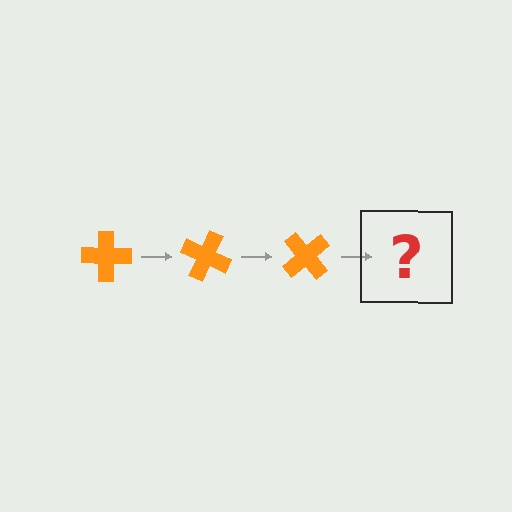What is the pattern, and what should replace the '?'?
The pattern is that the cross rotates 25 degrees each step. The '?' should be an orange cross rotated 75 degrees.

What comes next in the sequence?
The next element should be an orange cross rotated 75 degrees.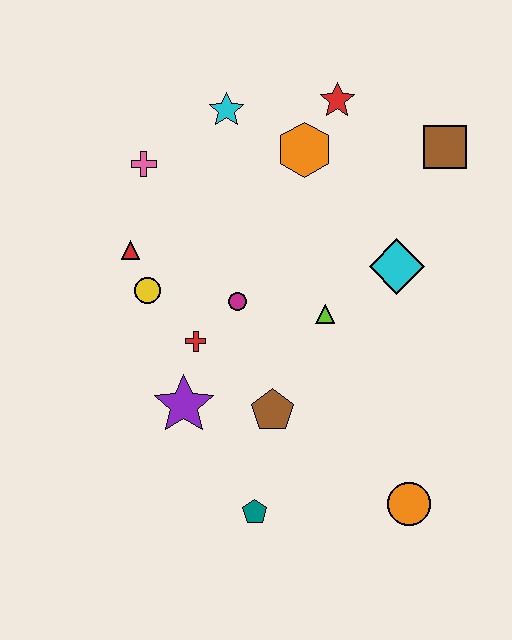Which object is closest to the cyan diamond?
The lime triangle is closest to the cyan diamond.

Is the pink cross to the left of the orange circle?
Yes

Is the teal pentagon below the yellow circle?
Yes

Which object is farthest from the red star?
The teal pentagon is farthest from the red star.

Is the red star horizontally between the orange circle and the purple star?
Yes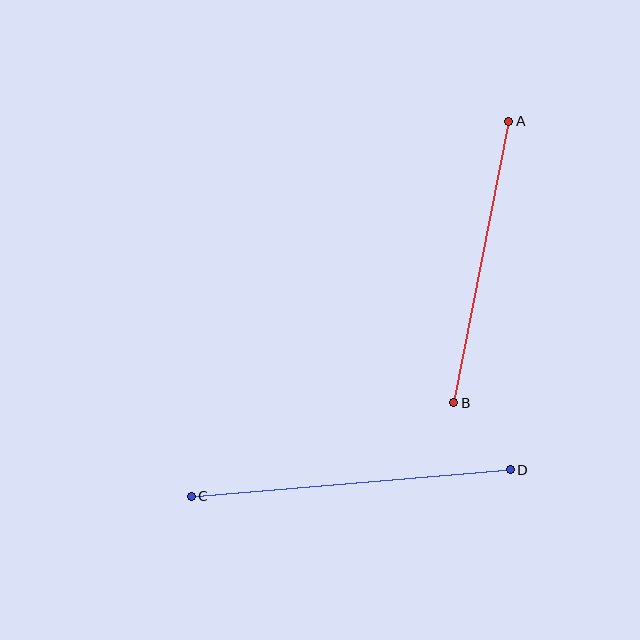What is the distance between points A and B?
The distance is approximately 287 pixels.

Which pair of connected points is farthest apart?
Points C and D are farthest apart.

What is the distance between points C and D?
The distance is approximately 320 pixels.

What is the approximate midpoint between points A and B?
The midpoint is at approximately (481, 262) pixels.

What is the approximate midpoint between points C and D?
The midpoint is at approximately (351, 483) pixels.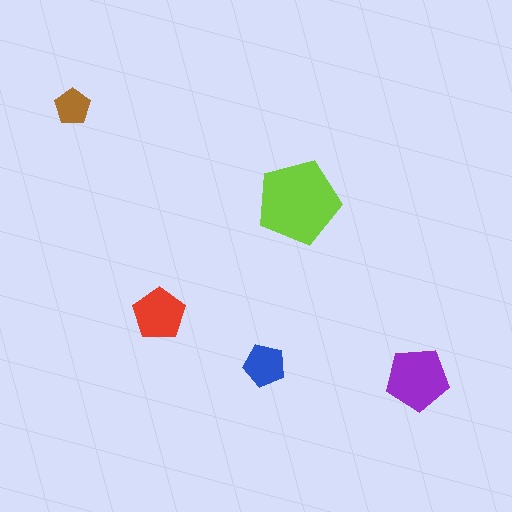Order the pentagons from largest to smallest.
the lime one, the purple one, the red one, the blue one, the brown one.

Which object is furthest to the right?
The purple pentagon is rightmost.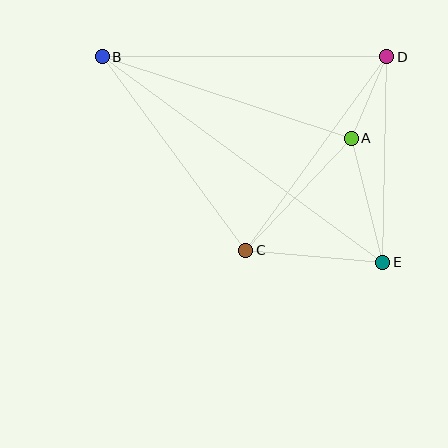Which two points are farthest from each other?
Points B and E are farthest from each other.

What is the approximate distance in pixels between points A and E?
The distance between A and E is approximately 128 pixels.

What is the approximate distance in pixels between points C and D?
The distance between C and D is approximately 239 pixels.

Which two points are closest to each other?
Points A and D are closest to each other.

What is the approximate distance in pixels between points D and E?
The distance between D and E is approximately 206 pixels.